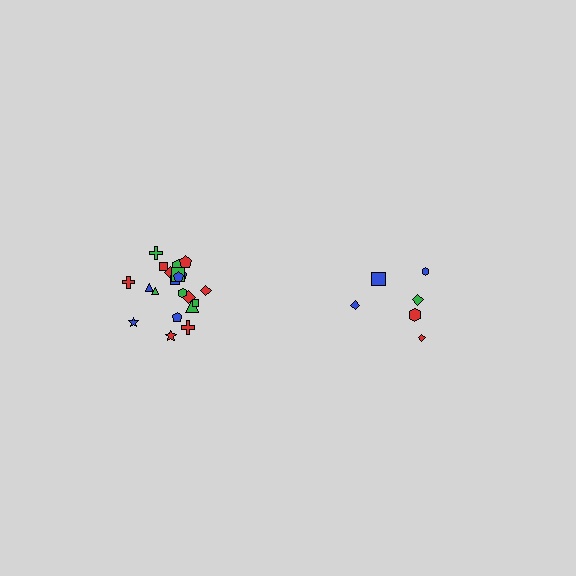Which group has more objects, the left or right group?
The left group.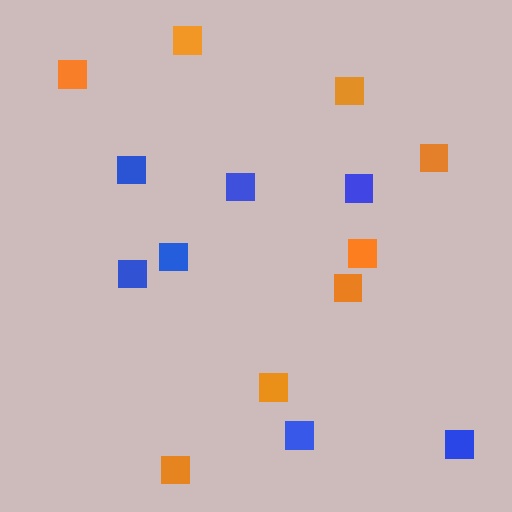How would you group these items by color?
There are 2 groups: one group of orange squares (8) and one group of blue squares (7).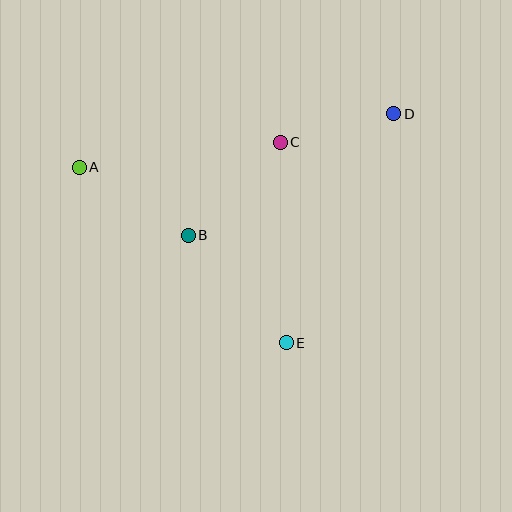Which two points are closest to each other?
Points C and D are closest to each other.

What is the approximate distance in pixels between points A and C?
The distance between A and C is approximately 202 pixels.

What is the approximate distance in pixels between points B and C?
The distance between B and C is approximately 130 pixels.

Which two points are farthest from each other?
Points A and D are farthest from each other.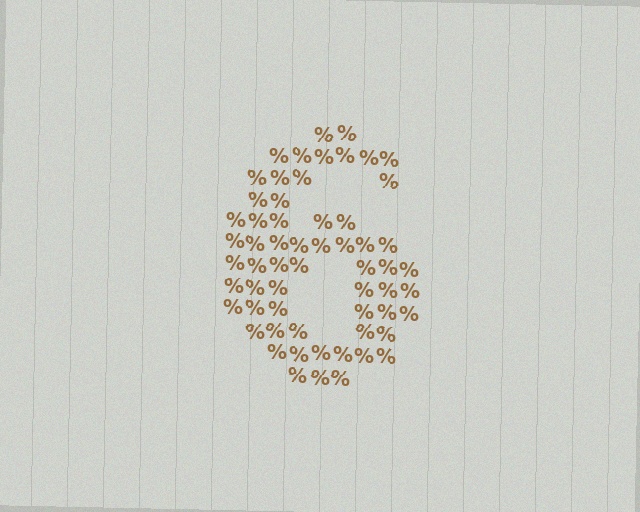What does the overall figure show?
The overall figure shows the digit 6.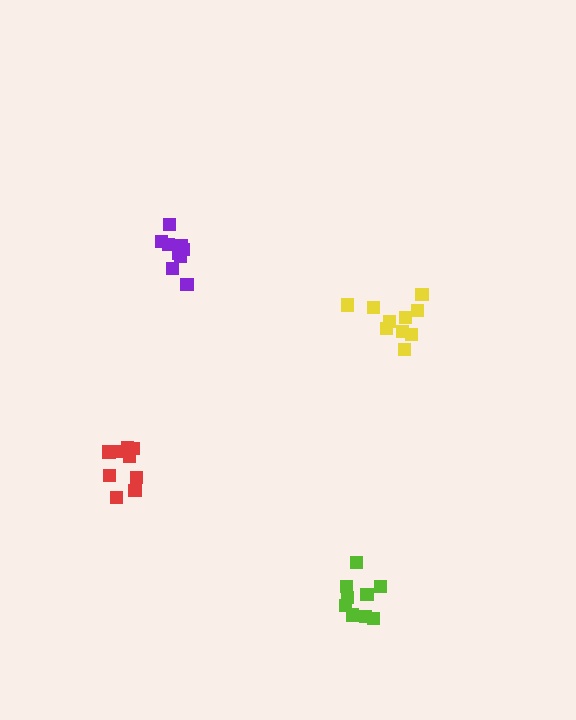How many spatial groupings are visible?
There are 4 spatial groupings.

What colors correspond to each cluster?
The clusters are colored: yellow, purple, lime, red.